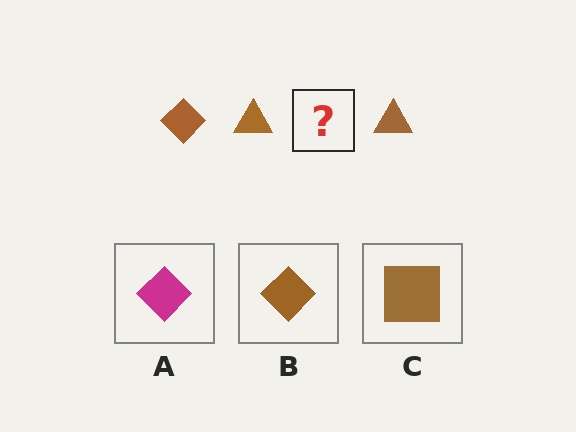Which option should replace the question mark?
Option B.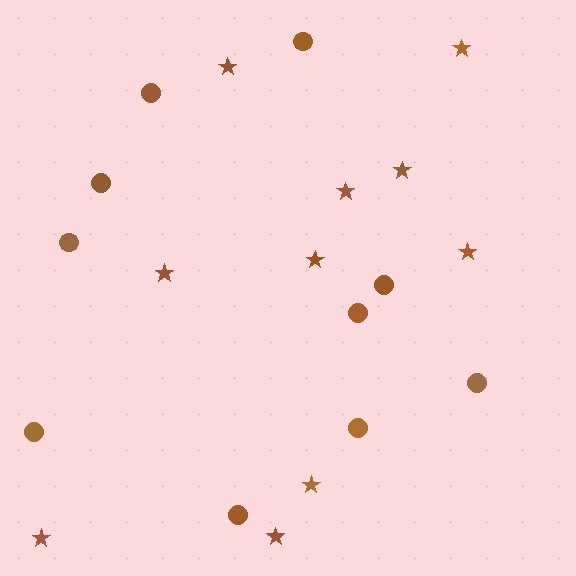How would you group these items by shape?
There are 2 groups: one group of circles (10) and one group of stars (10).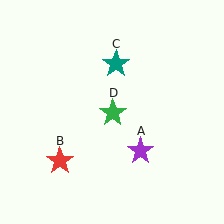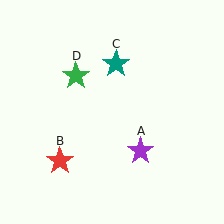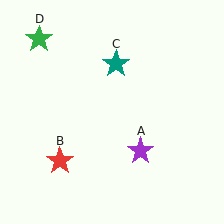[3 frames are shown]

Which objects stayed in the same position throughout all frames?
Purple star (object A) and red star (object B) and teal star (object C) remained stationary.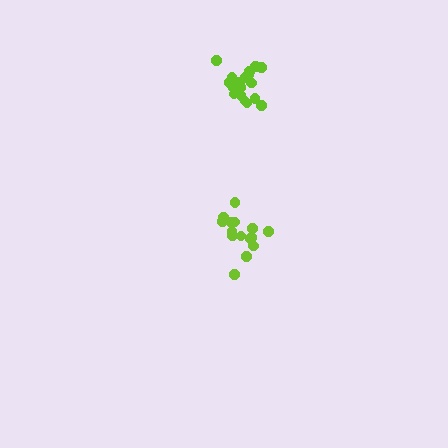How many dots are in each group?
Group 1: 18 dots, Group 2: 15 dots (33 total).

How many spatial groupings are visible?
There are 2 spatial groupings.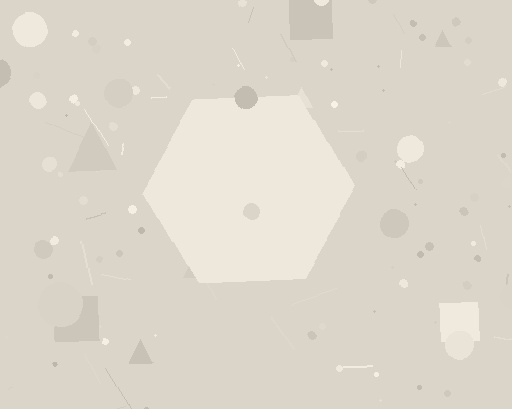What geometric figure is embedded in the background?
A hexagon is embedded in the background.